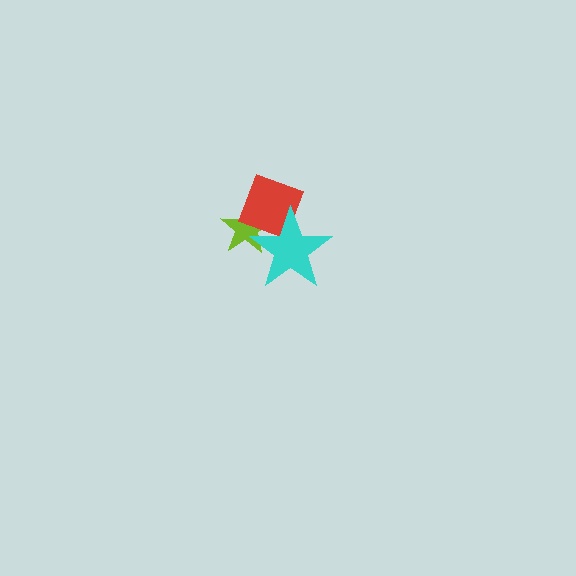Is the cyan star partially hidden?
No, no other shape covers it.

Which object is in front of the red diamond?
The cyan star is in front of the red diamond.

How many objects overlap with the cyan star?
2 objects overlap with the cyan star.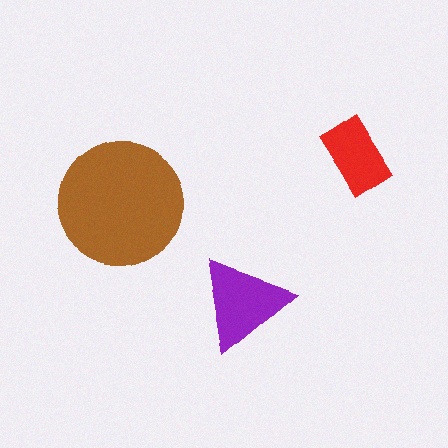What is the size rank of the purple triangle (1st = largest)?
2nd.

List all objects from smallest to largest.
The red rectangle, the purple triangle, the brown circle.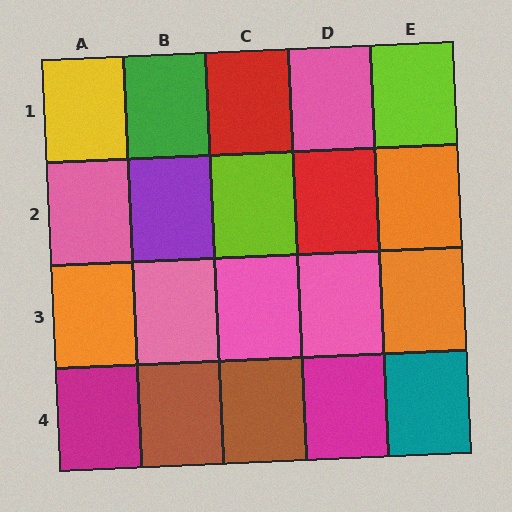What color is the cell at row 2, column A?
Pink.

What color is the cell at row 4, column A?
Magenta.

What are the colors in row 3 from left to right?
Orange, pink, pink, pink, orange.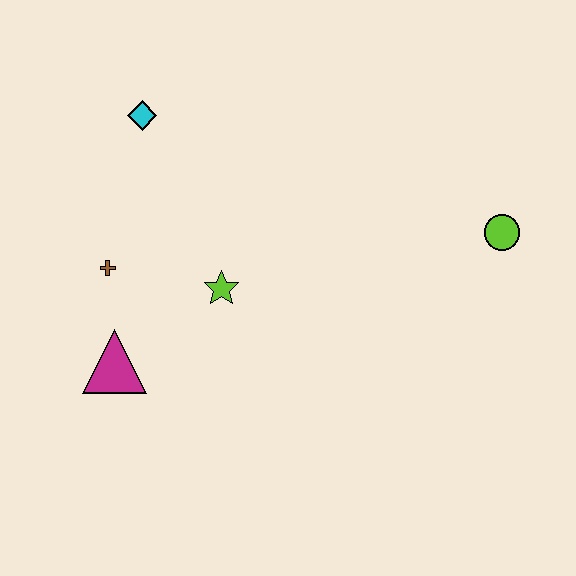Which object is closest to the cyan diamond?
The brown cross is closest to the cyan diamond.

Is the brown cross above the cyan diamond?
No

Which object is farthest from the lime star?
The lime circle is farthest from the lime star.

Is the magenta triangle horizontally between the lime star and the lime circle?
No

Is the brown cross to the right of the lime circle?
No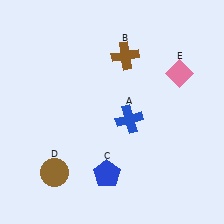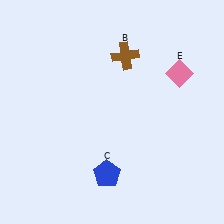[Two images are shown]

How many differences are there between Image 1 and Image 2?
There are 2 differences between the two images.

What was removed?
The brown circle (D), the blue cross (A) were removed in Image 2.